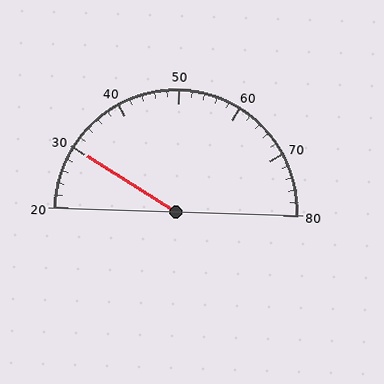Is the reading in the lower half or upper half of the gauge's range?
The reading is in the lower half of the range (20 to 80).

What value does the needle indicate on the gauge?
The needle indicates approximately 30.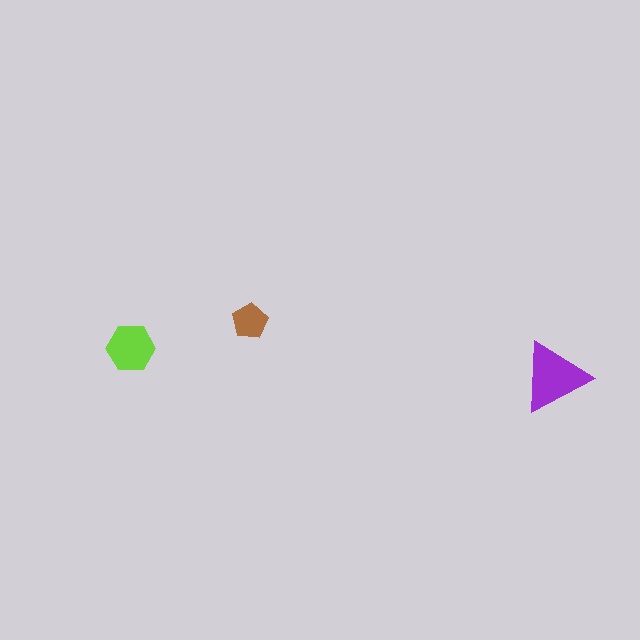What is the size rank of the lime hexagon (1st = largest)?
2nd.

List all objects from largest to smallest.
The purple triangle, the lime hexagon, the brown pentagon.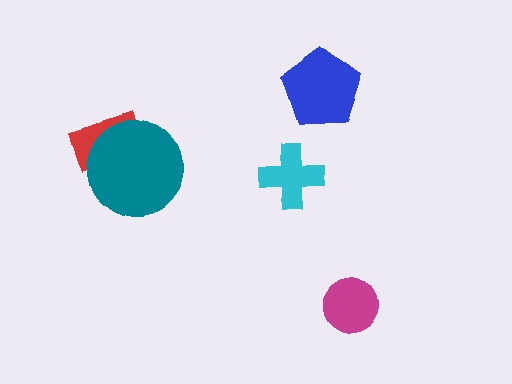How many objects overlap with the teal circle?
1 object overlaps with the teal circle.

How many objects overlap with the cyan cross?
0 objects overlap with the cyan cross.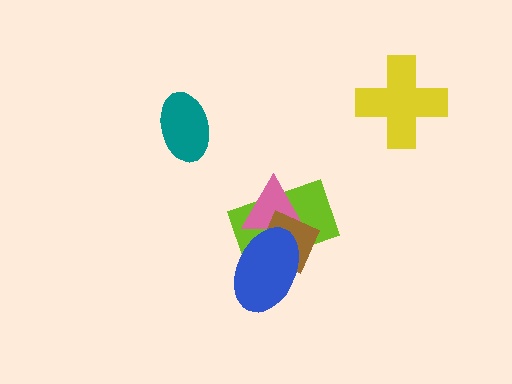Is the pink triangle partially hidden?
Yes, it is partially covered by another shape.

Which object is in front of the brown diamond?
The blue ellipse is in front of the brown diamond.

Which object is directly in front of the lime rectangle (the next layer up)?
The pink triangle is directly in front of the lime rectangle.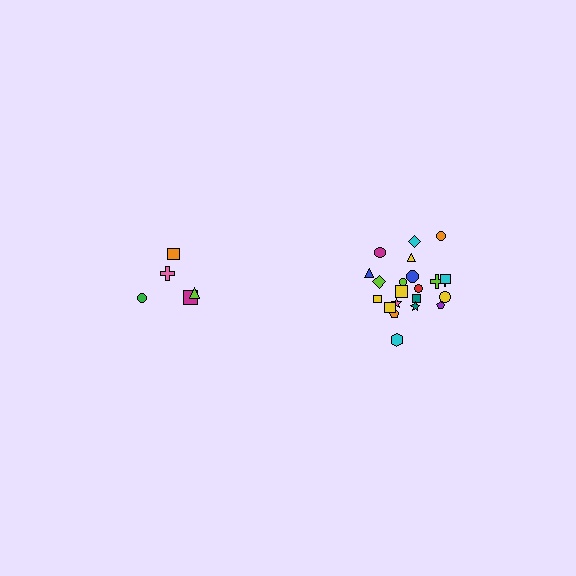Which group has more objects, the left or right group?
The right group.